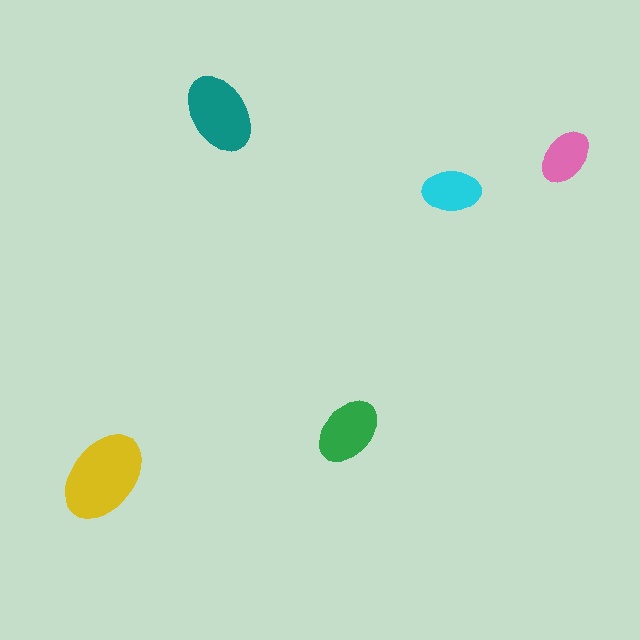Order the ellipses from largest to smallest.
the yellow one, the teal one, the green one, the cyan one, the pink one.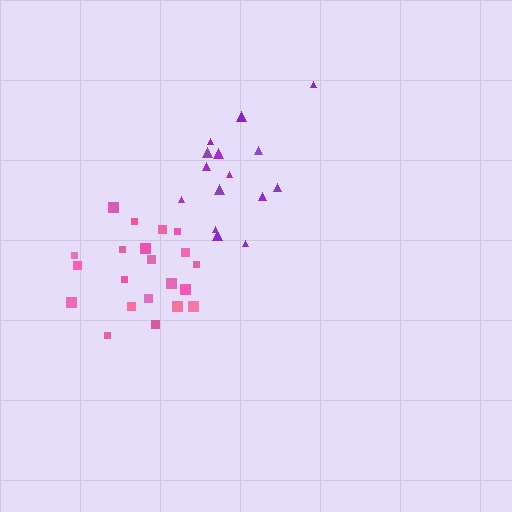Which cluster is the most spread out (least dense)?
Purple.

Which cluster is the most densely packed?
Pink.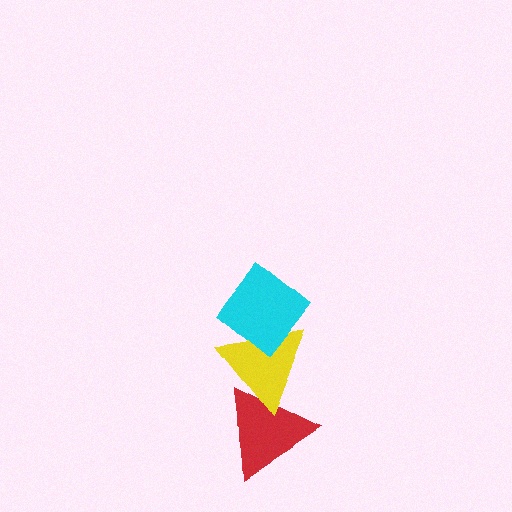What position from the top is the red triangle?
The red triangle is 3rd from the top.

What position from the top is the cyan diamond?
The cyan diamond is 1st from the top.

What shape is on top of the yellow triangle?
The cyan diamond is on top of the yellow triangle.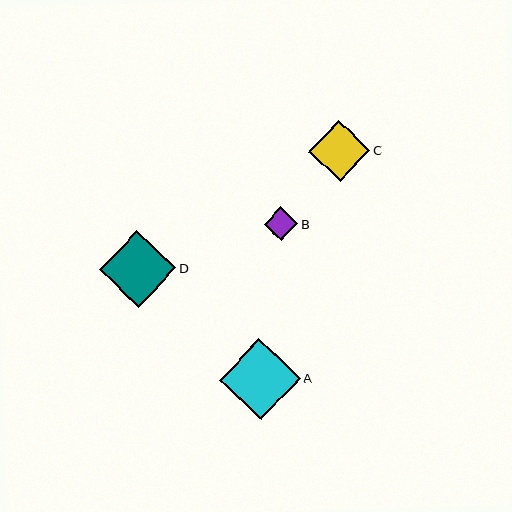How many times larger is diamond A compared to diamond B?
Diamond A is approximately 2.4 times the size of diamond B.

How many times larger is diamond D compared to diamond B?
Diamond D is approximately 2.3 times the size of diamond B.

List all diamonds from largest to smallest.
From largest to smallest: A, D, C, B.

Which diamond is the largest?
Diamond A is the largest with a size of approximately 81 pixels.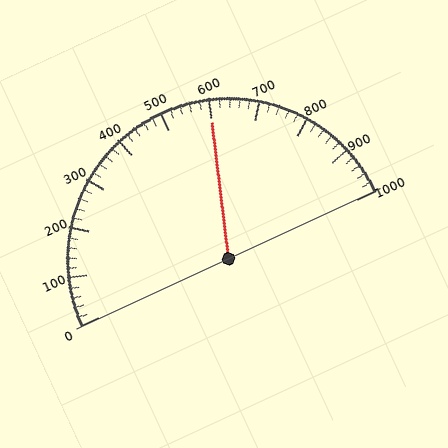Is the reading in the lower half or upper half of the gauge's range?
The reading is in the upper half of the range (0 to 1000).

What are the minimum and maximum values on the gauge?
The gauge ranges from 0 to 1000.